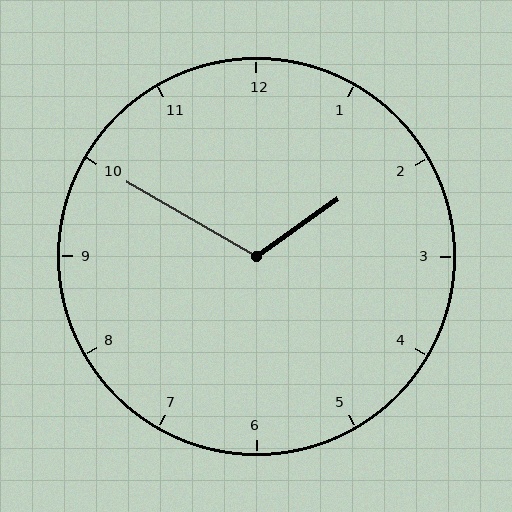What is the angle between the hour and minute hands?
Approximately 115 degrees.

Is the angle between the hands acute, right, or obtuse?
It is obtuse.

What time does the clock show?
1:50.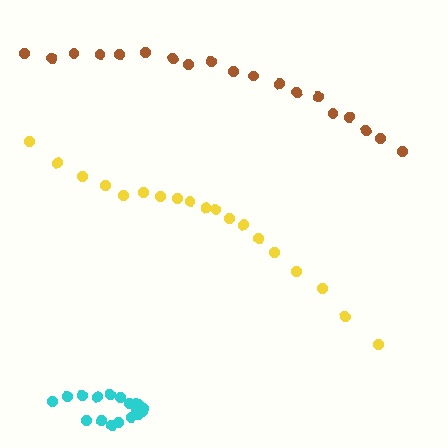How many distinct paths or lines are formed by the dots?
There are 3 distinct paths.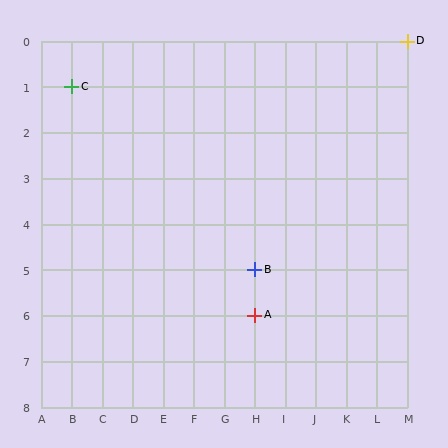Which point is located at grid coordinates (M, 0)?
Point D is at (M, 0).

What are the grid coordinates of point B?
Point B is at grid coordinates (H, 5).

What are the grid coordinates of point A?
Point A is at grid coordinates (H, 6).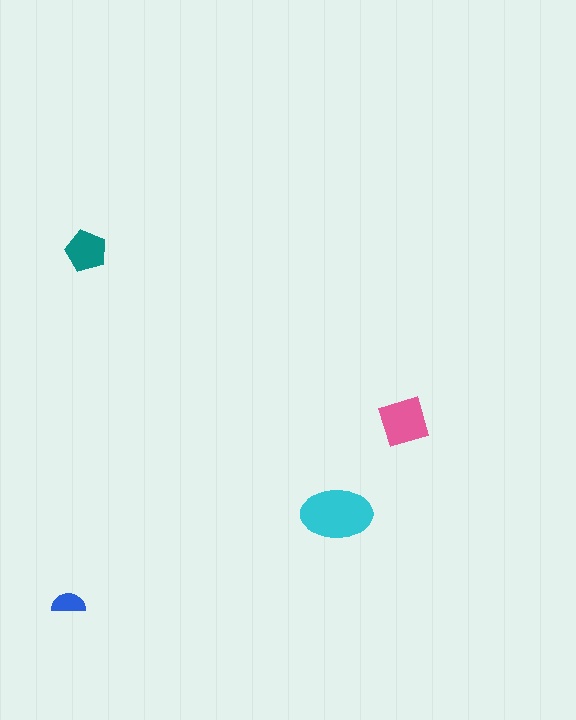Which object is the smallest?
The blue semicircle.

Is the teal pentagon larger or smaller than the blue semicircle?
Larger.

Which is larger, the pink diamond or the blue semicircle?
The pink diamond.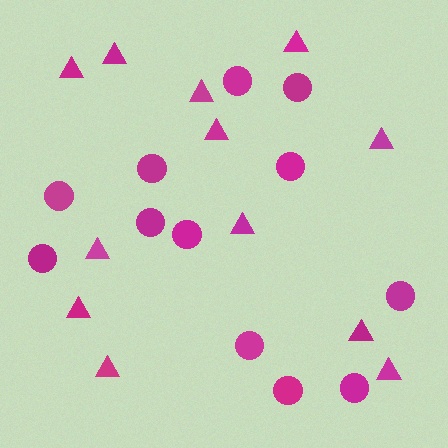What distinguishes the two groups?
There are 2 groups: one group of triangles (12) and one group of circles (12).